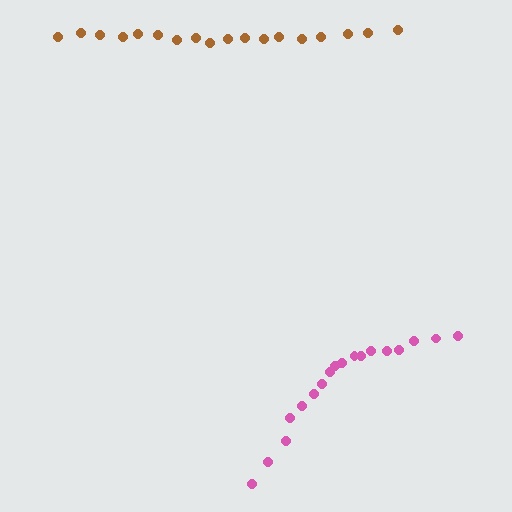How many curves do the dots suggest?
There are 2 distinct paths.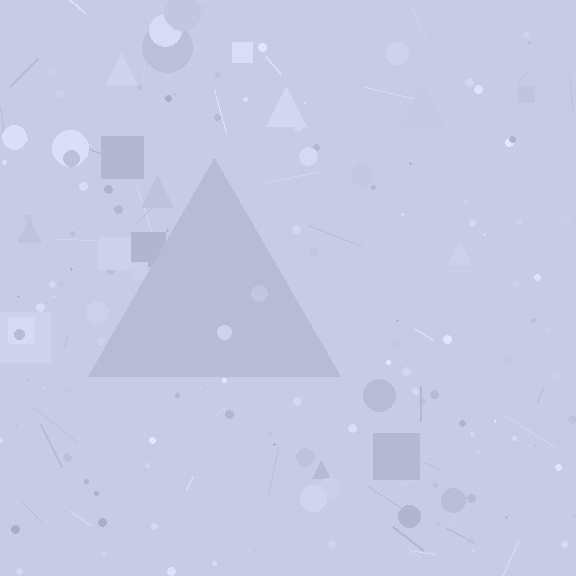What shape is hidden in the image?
A triangle is hidden in the image.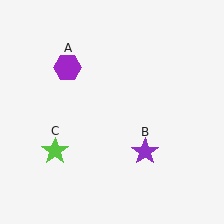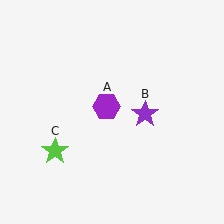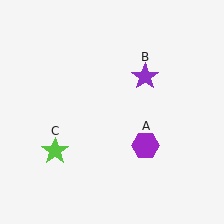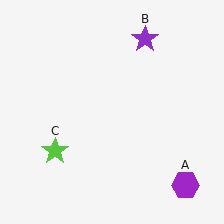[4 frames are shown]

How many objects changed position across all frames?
2 objects changed position: purple hexagon (object A), purple star (object B).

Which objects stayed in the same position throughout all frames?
Lime star (object C) remained stationary.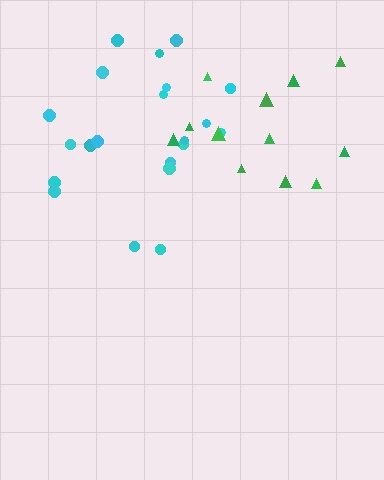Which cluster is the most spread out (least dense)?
Green.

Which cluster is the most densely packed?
Cyan.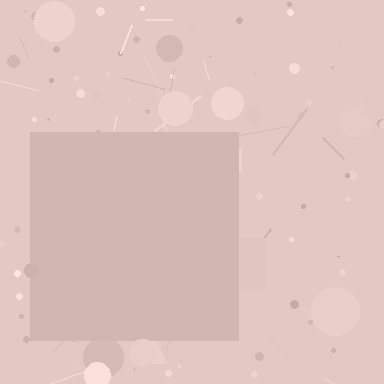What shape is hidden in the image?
A square is hidden in the image.